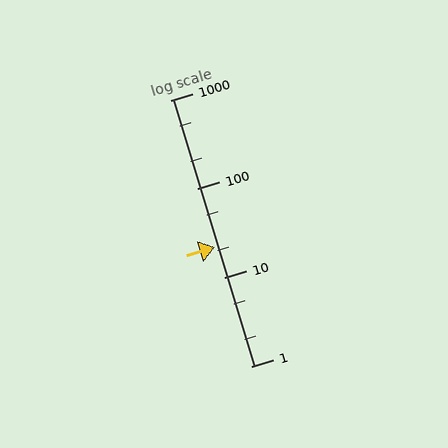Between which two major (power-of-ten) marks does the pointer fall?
The pointer is between 10 and 100.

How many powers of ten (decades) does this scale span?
The scale spans 3 decades, from 1 to 1000.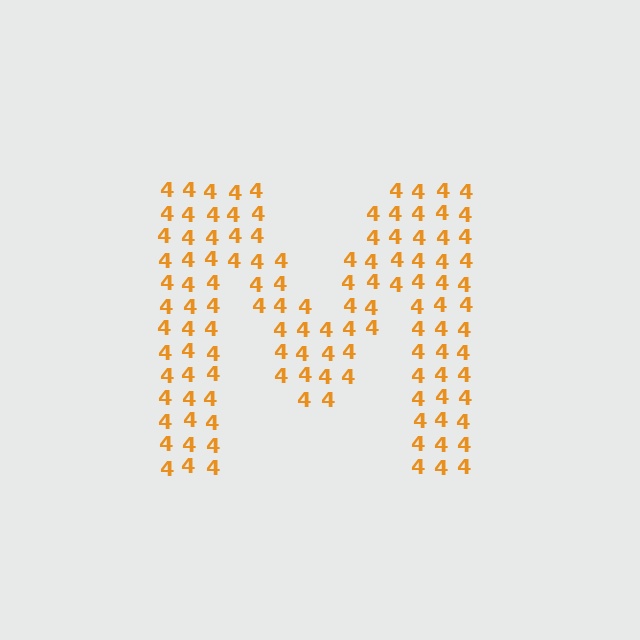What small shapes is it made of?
It is made of small digit 4's.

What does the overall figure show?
The overall figure shows the letter M.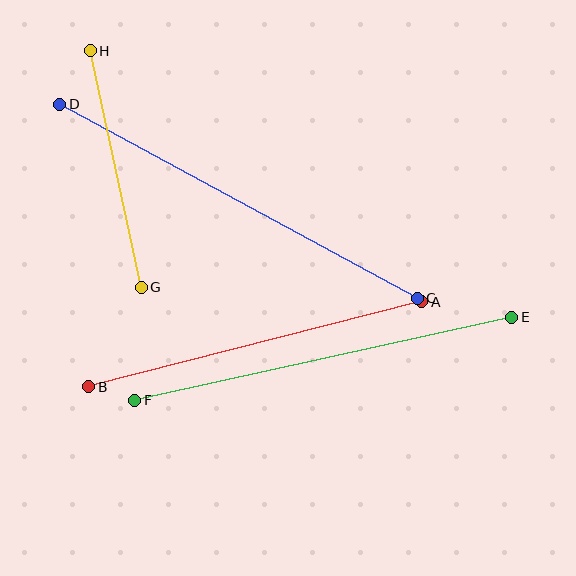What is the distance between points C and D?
The distance is approximately 407 pixels.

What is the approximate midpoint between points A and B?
The midpoint is at approximately (255, 344) pixels.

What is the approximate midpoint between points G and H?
The midpoint is at approximately (116, 169) pixels.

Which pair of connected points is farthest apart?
Points C and D are farthest apart.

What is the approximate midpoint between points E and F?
The midpoint is at approximately (323, 359) pixels.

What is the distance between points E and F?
The distance is approximately 386 pixels.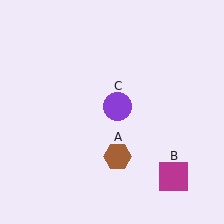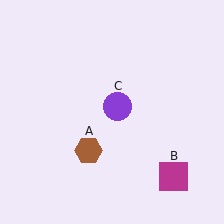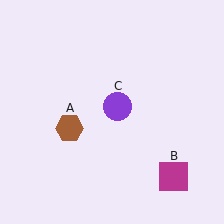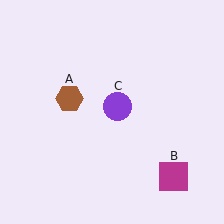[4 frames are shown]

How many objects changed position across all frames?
1 object changed position: brown hexagon (object A).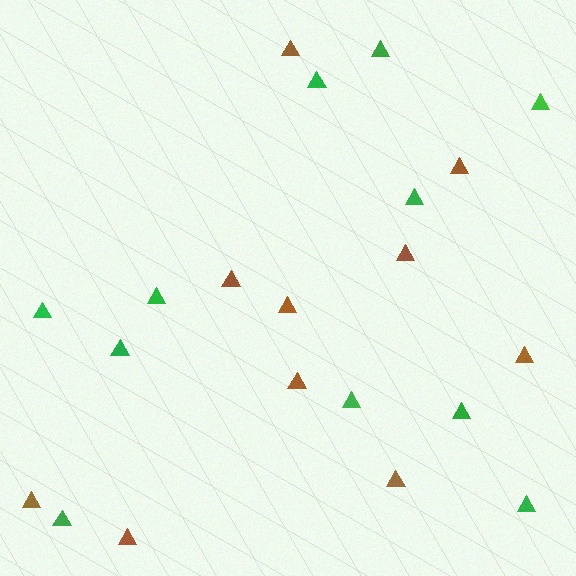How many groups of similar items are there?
There are 2 groups: one group of green triangles (11) and one group of brown triangles (10).